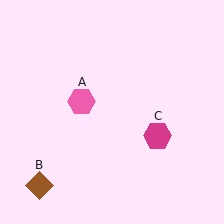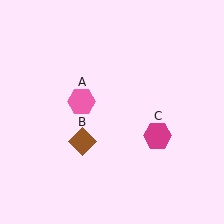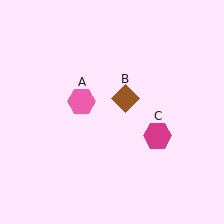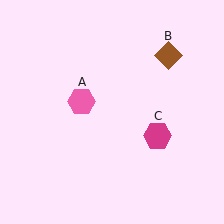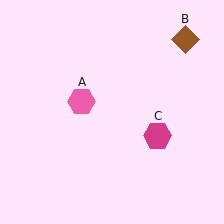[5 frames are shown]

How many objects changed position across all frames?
1 object changed position: brown diamond (object B).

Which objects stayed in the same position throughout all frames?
Pink hexagon (object A) and magenta hexagon (object C) remained stationary.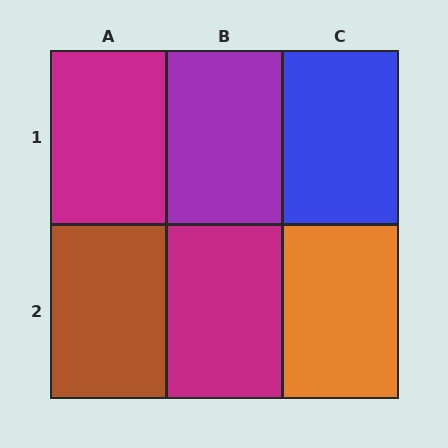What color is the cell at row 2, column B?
Magenta.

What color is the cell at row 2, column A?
Brown.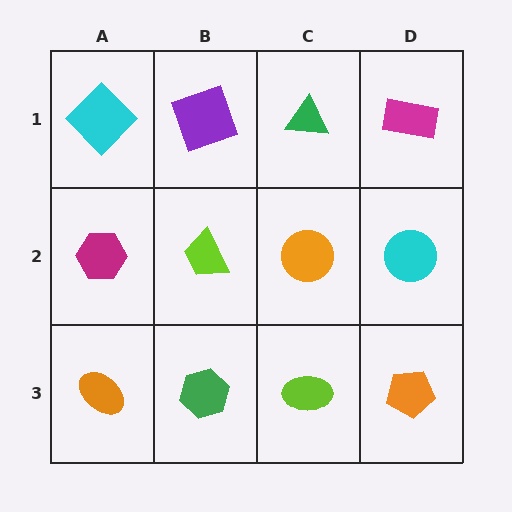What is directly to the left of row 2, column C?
A lime trapezoid.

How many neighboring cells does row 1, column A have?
2.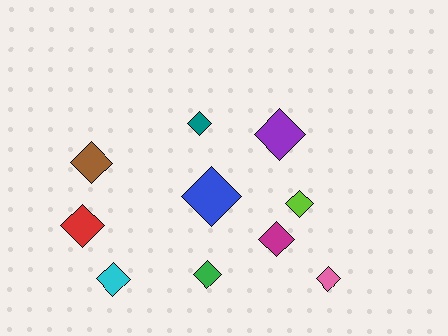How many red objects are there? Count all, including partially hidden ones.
There is 1 red object.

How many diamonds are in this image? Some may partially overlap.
There are 10 diamonds.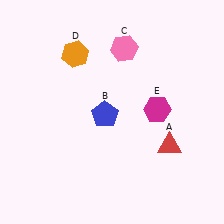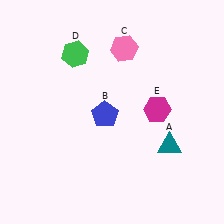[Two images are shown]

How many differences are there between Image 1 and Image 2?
There are 2 differences between the two images.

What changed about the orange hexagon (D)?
In Image 1, D is orange. In Image 2, it changed to green.